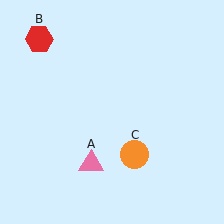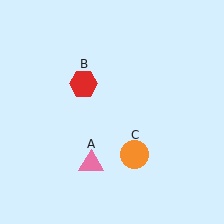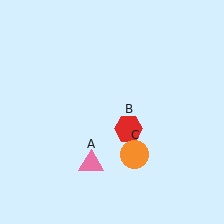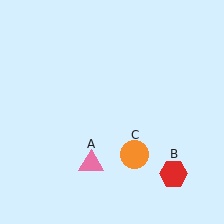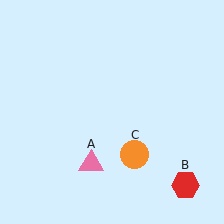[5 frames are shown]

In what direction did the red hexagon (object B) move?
The red hexagon (object B) moved down and to the right.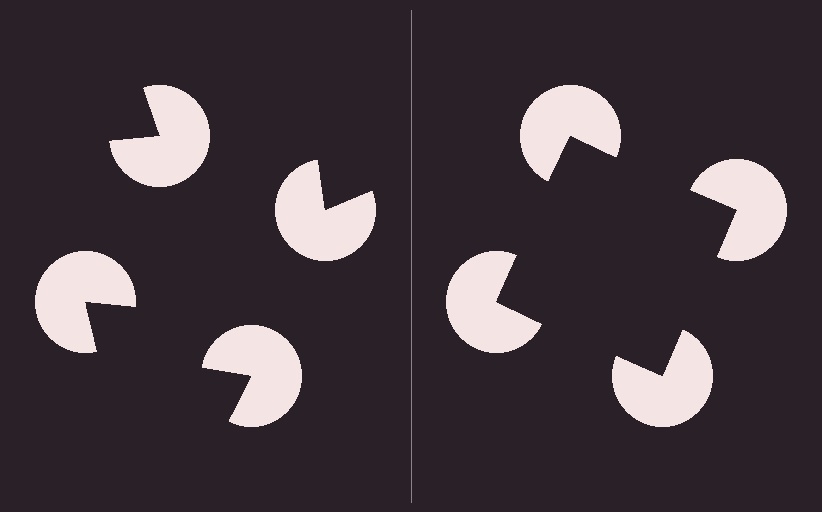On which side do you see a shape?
An illusory square appears on the right side. On the left side the wedge cuts are rotated, so no coherent shape forms.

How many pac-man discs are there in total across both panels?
8 — 4 on each side.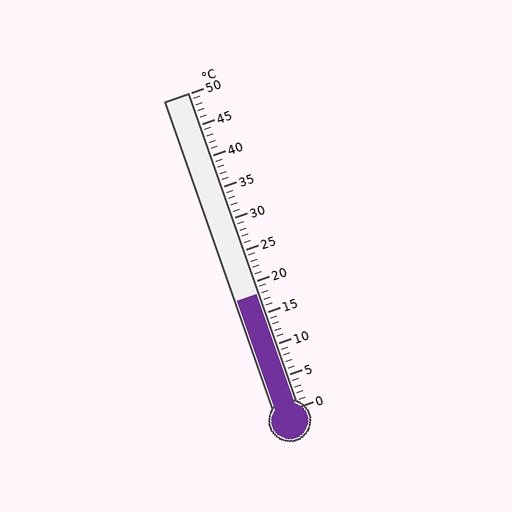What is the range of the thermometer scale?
The thermometer scale ranges from 0°C to 50°C.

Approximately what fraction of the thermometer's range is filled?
The thermometer is filled to approximately 35% of its range.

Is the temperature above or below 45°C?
The temperature is below 45°C.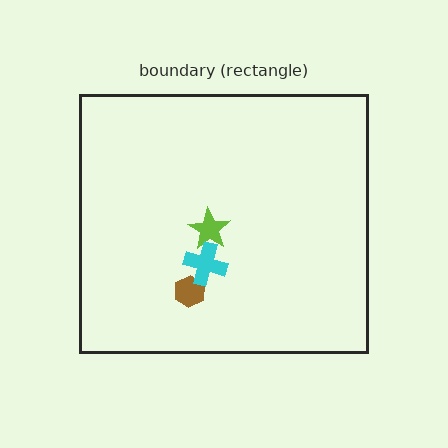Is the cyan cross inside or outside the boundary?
Inside.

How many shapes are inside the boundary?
3 inside, 0 outside.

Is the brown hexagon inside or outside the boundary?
Inside.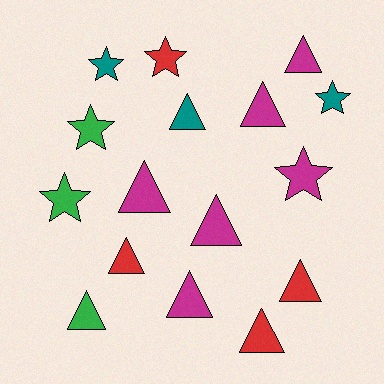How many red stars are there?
There is 1 red star.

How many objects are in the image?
There are 16 objects.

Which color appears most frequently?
Magenta, with 6 objects.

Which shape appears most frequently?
Triangle, with 10 objects.